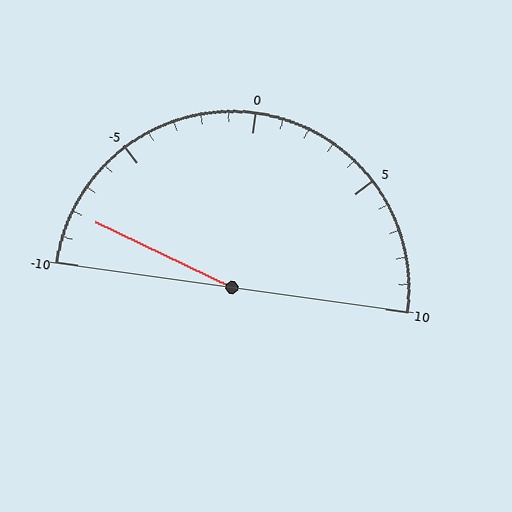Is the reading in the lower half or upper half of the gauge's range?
The reading is in the lower half of the range (-10 to 10).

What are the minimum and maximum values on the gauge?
The gauge ranges from -10 to 10.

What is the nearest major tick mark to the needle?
The nearest major tick mark is -10.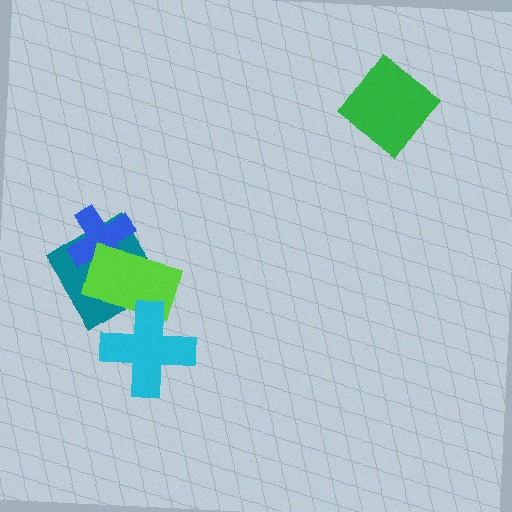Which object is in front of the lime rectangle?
The cyan cross is in front of the lime rectangle.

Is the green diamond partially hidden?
No, no other shape covers it.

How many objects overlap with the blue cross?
2 objects overlap with the blue cross.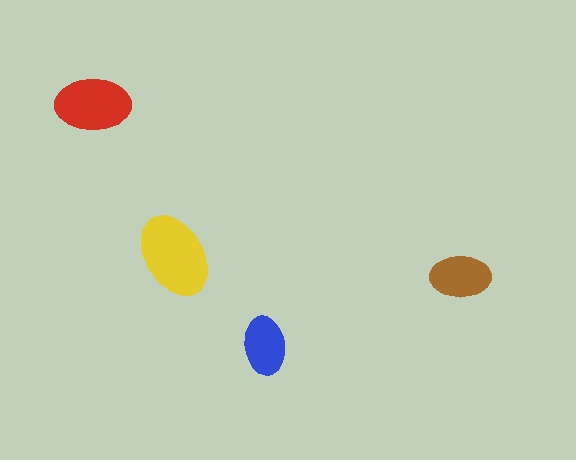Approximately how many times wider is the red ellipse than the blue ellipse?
About 1.5 times wider.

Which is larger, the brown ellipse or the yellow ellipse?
The yellow one.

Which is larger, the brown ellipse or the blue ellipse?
The brown one.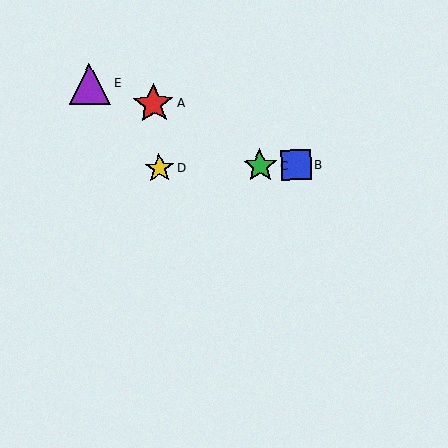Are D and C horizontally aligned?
Yes, both are at y≈168.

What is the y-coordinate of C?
Object C is at y≈166.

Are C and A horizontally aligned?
No, C is at y≈166 and A is at y≈104.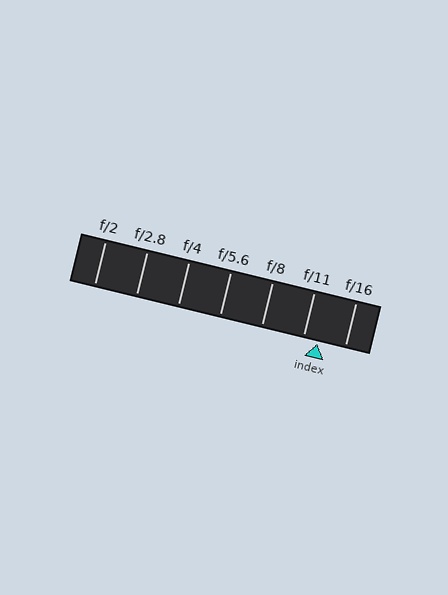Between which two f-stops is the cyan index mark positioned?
The index mark is between f/11 and f/16.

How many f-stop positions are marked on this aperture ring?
There are 7 f-stop positions marked.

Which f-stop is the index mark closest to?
The index mark is closest to f/11.